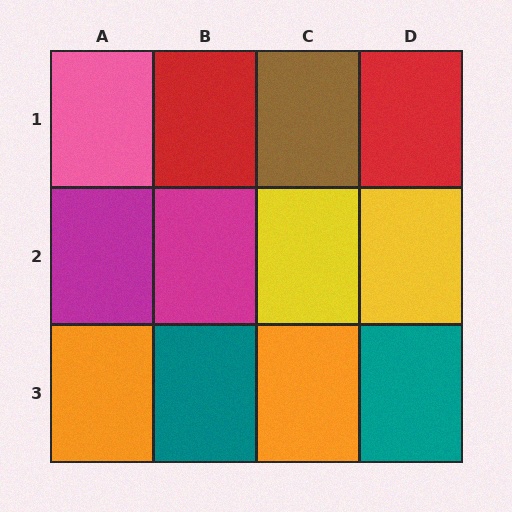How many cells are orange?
2 cells are orange.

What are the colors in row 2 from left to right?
Magenta, magenta, yellow, yellow.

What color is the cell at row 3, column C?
Orange.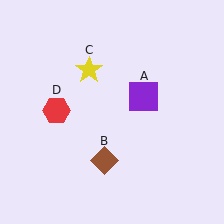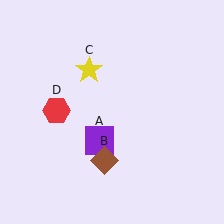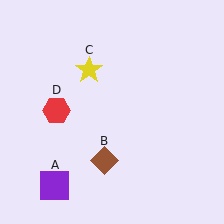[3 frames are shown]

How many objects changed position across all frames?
1 object changed position: purple square (object A).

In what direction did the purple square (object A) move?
The purple square (object A) moved down and to the left.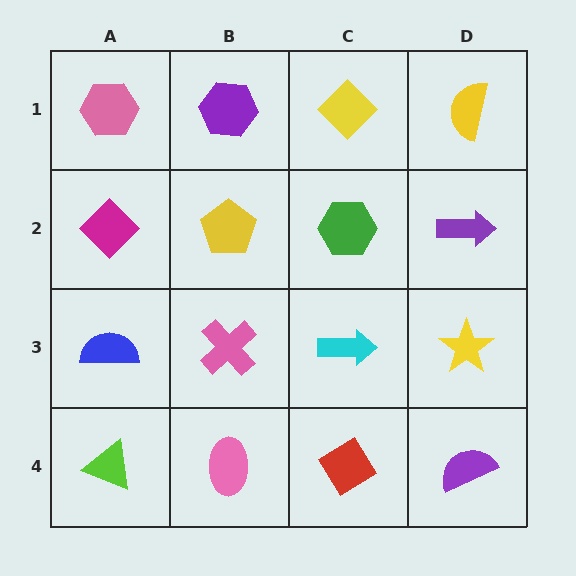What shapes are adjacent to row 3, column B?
A yellow pentagon (row 2, column B), a pink ellipse (row 4, column B), a blue semicircle (row 3, column A), a cyan arrow (row 3, column C).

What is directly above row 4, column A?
A blue semicircle.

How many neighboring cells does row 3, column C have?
4.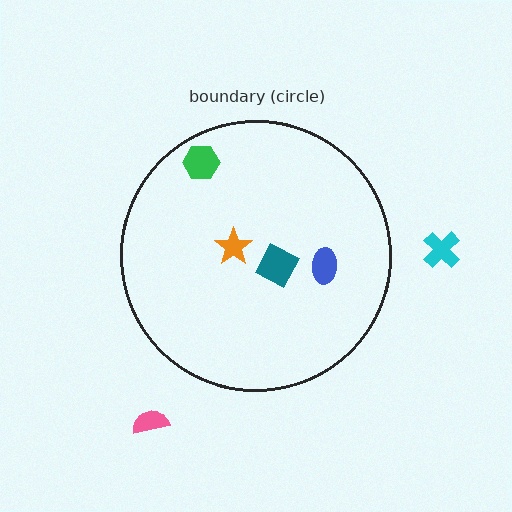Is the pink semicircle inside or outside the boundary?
Outside.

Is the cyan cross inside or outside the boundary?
Outside.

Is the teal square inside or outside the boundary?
Inside.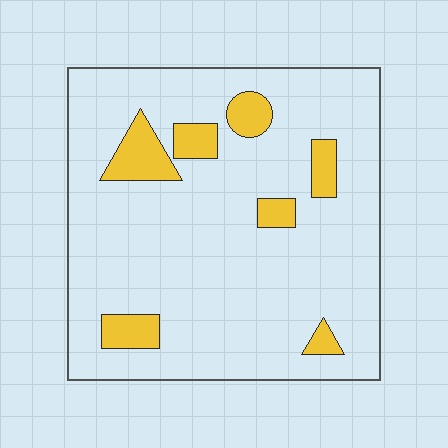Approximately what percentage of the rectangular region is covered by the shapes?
Approximately 10%.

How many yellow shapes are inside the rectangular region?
7.